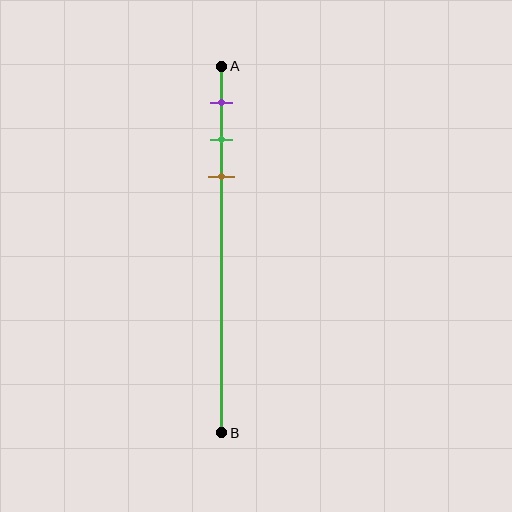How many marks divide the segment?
There are 3 marks dividing the segment.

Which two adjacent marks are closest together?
The green and brown marks are the closest adjacent pair.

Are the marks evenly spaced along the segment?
Yes, the marks are approximately evenly spaced.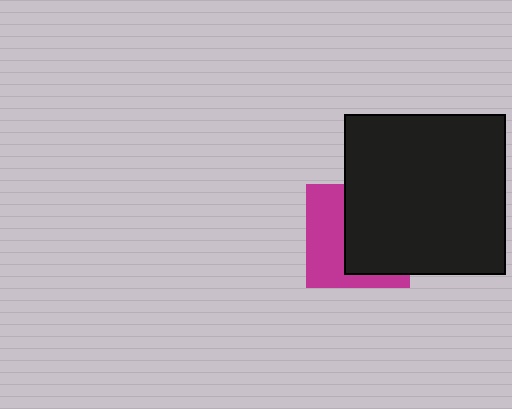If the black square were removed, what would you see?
You would see the complete magenta square.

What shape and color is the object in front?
The object in front is a black square.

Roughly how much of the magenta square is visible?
A small part of it is visible (roughly 44%).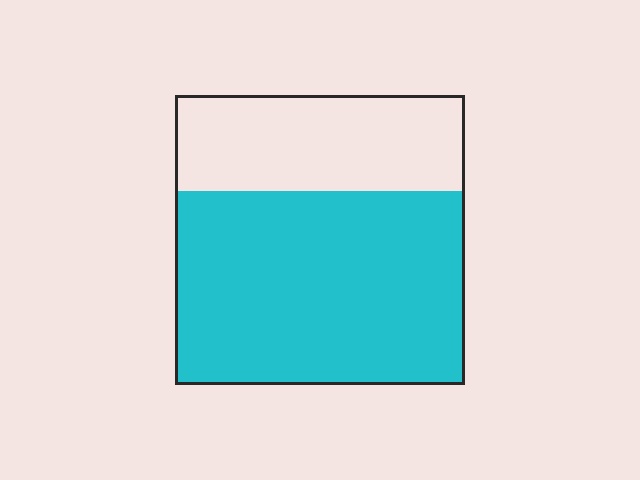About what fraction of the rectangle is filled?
About two thirds (2/3).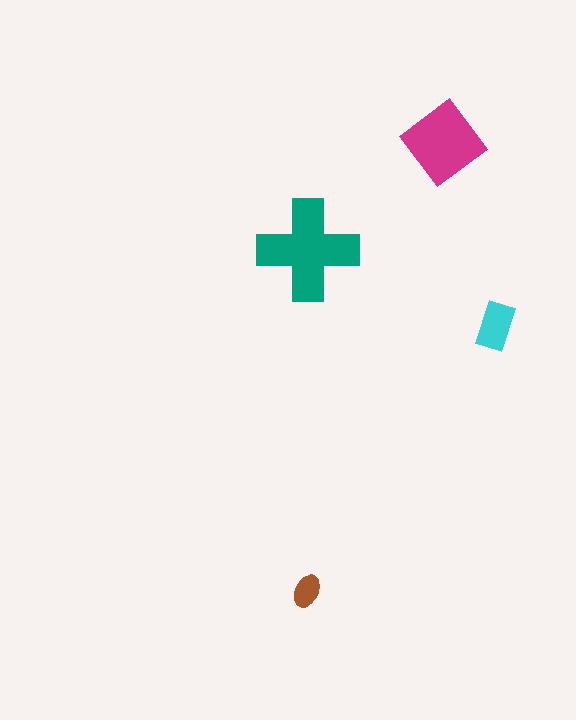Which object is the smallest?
The brown ellipse.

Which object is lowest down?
The brown ellipse is bottommost.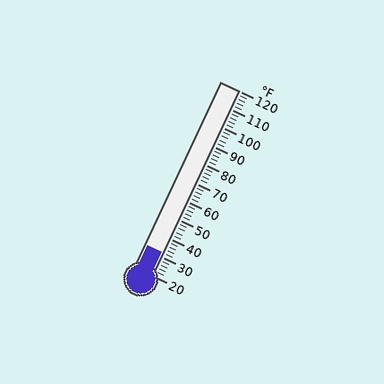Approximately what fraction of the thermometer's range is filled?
The thermometer is filled to approximately 10% of its range.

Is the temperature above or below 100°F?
The temperature is below 100°F.